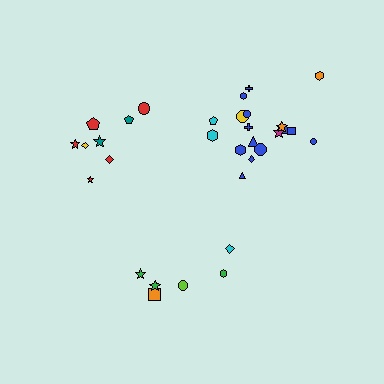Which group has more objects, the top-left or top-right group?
The top-right group.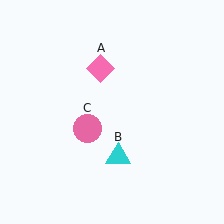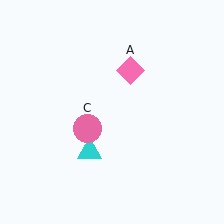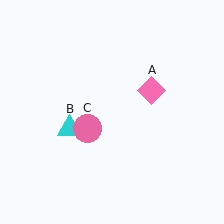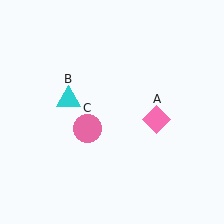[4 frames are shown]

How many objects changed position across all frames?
2 objects changed position: pink diamond (object A), cyan triangle (object B).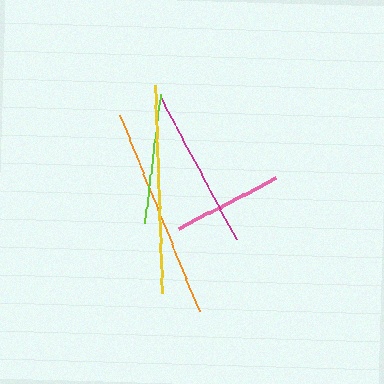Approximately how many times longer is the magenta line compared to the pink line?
The magenta line is approximately 1.5 times the length of the pink line.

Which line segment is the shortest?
The pink line is the shortest at approximately 110 pixels.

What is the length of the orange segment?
The orange segment is approximately 212 pixels long.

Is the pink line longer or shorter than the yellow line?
The yellow line is longer than the pink line.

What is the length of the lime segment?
The lime segment is approximately 129 pixels long.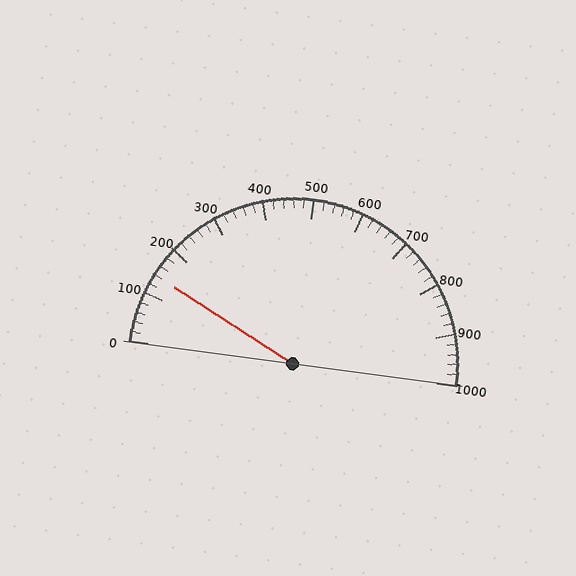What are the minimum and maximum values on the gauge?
The gauge ranges from 0 to 1000.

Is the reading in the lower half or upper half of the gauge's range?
The reading is in the lower half of the range (0 to 1000).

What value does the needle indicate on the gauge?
The needle indicates approximately 140.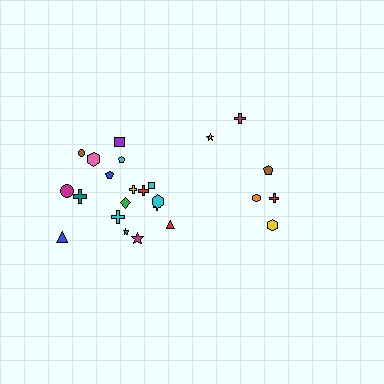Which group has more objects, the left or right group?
The left group.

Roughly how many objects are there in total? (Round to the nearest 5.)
Roughly 25 objects in total.